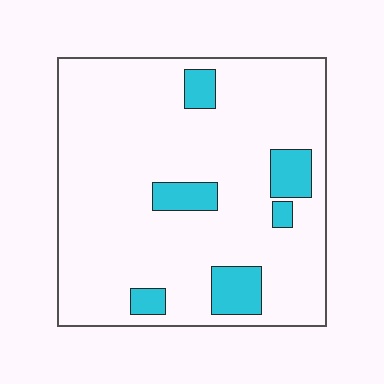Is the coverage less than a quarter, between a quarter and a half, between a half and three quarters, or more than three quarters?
Less than a quarter.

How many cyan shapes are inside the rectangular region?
6.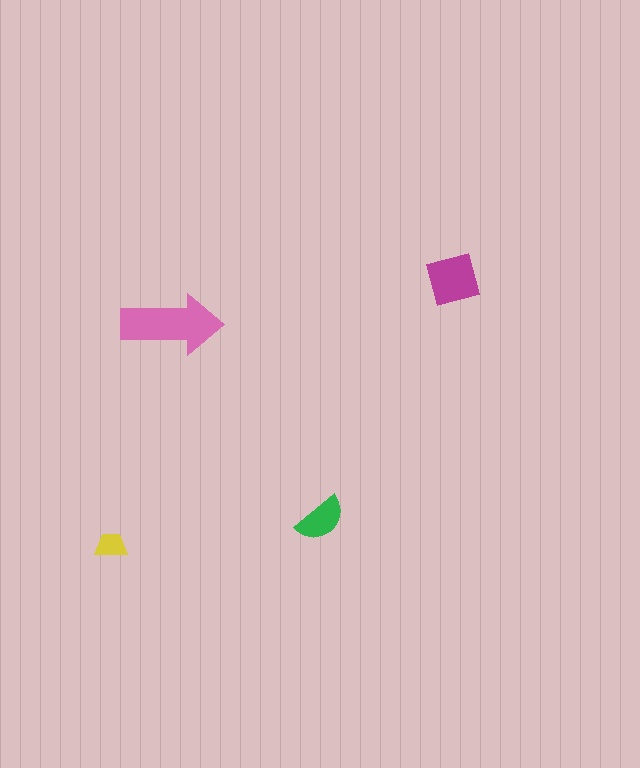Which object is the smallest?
The yellow trapezoid.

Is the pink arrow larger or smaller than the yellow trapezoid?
Larger.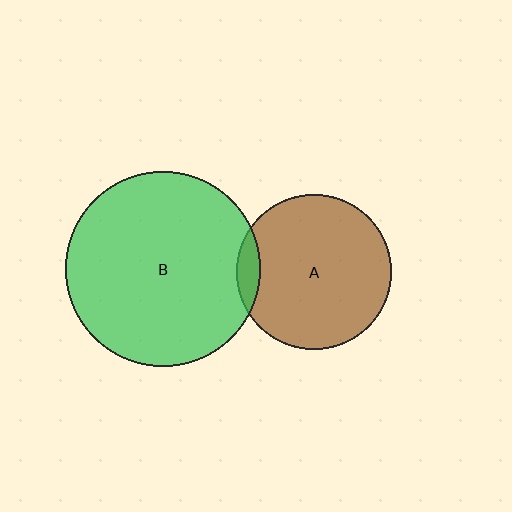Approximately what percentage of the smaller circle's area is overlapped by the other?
Approximately 10%.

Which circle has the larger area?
Circle B (green).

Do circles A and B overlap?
Yes.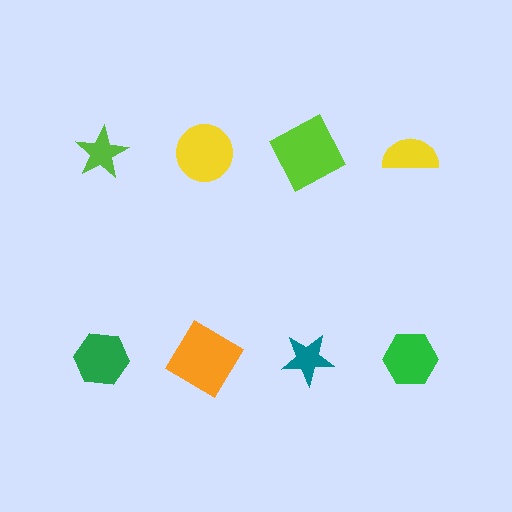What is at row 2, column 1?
A green hexagon.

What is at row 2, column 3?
A teal star.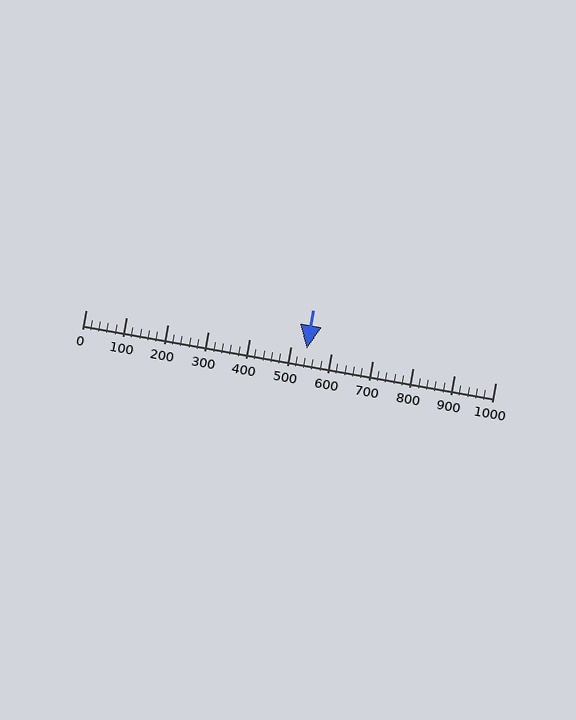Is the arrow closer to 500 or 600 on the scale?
The arrow is closer to 500.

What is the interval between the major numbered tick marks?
The major tick marks are spaced 100 units apart.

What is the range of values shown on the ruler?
The ruler shows values from 0 to 1000.